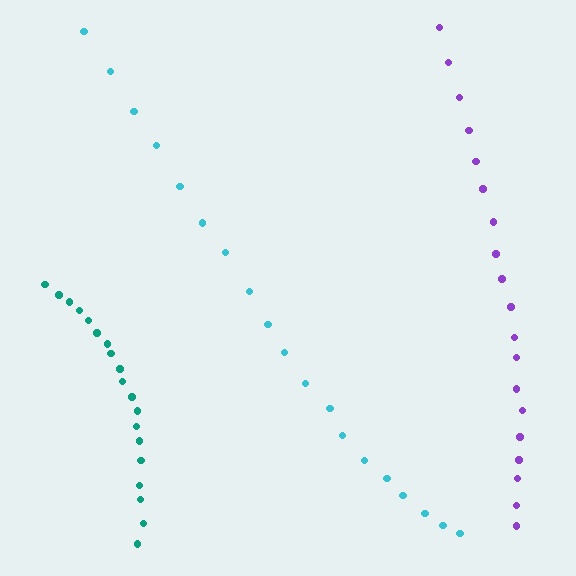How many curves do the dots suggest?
There are 3 distinct paths.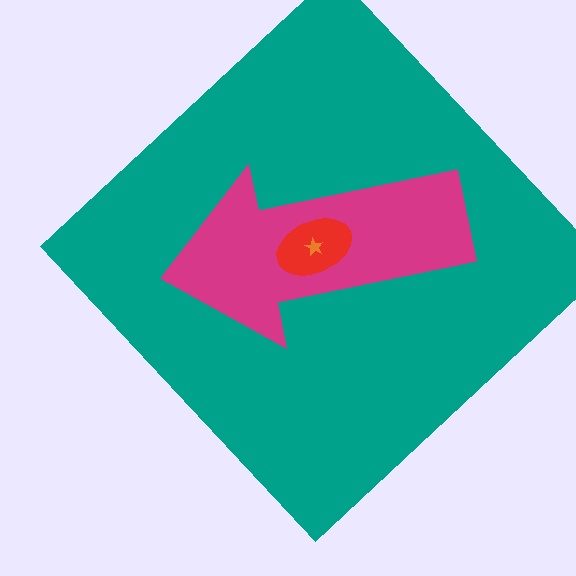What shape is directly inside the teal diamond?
The magenta arrow.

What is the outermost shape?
The teal diamond.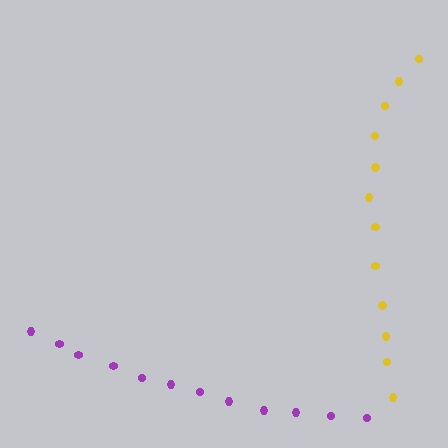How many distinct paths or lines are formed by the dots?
There are 2 distinct paths.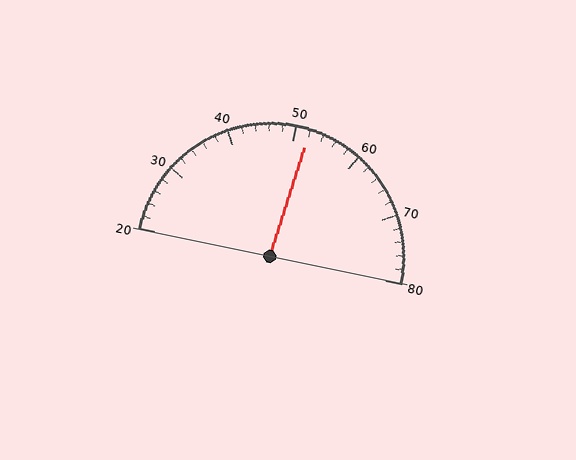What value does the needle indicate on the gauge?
The needle indicates approximately 52.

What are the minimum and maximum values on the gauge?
The gauge ranges from 20 to 80.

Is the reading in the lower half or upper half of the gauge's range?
The reading is in the upper half of the range (20 to 80).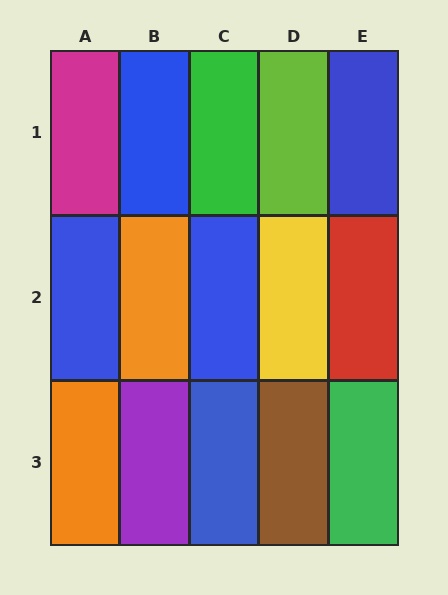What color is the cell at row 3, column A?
Orange.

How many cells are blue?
5 cells are blue.